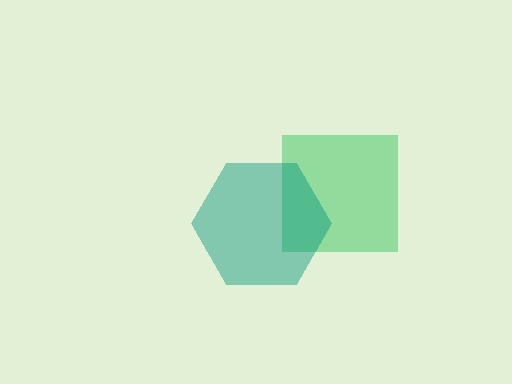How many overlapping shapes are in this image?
There are 2 overlapping shapes in the image.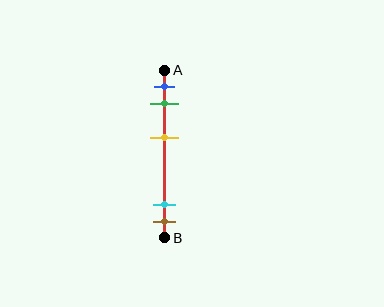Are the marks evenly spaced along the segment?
No, the marks are not evenly spaced.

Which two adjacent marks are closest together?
The cyan and brown marks are the closest adjacent pair.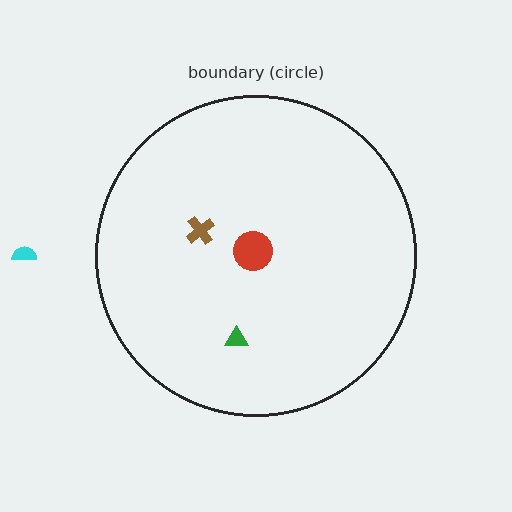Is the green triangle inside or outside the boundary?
Inside.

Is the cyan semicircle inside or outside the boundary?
Outside.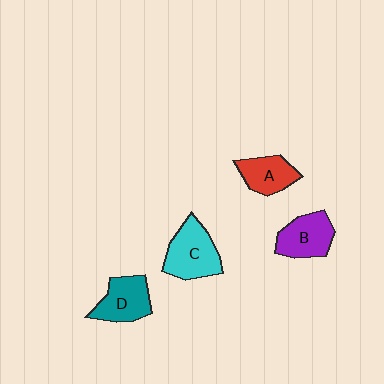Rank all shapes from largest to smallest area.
From largest to smallest: C (cyan), D (teal), B (purple), A (red).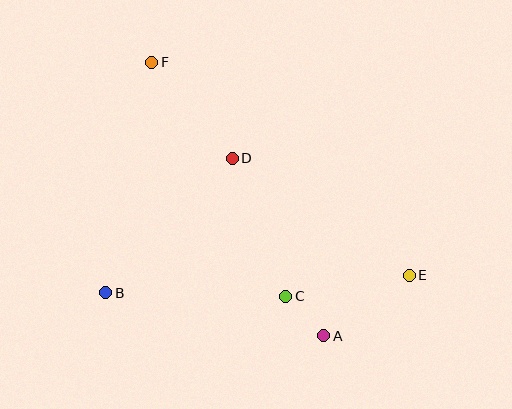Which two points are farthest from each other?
Points E and F are farthest from each other.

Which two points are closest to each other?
Points A and C are closest to each other.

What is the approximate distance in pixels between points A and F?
The distance between A and F is approximately 323 pixels.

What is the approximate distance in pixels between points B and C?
The distance between B and C is approximately 180 pixels.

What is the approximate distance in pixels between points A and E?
The distance between A and E is approximately 105 pixels.